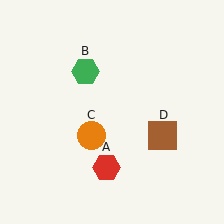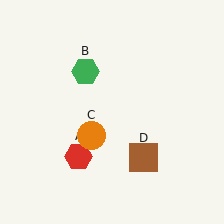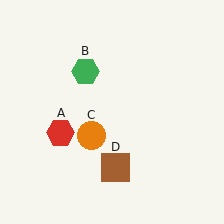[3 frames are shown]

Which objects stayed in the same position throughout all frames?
Green hexagon (object B) and orange circle (object C) remained stationary.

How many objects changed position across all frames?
2 objects changed position: red hexagon (object A), brown square (object D).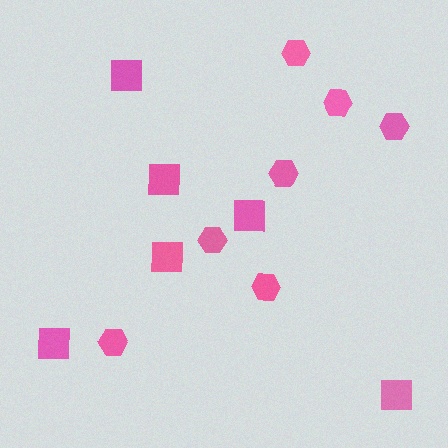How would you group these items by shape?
There are 2 groups: one group of hexagons (7) and one group of squares (6).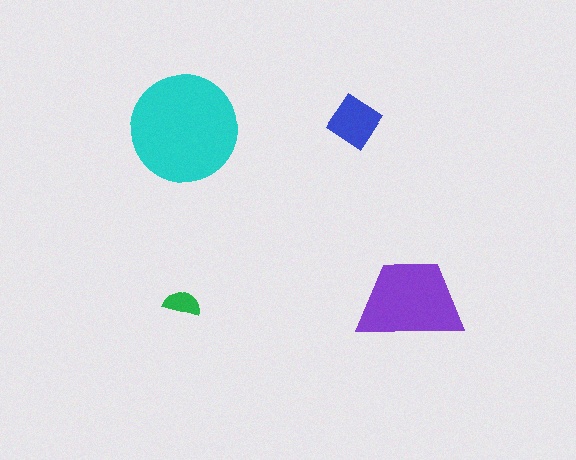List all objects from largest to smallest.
The cyan circle, the purple trapezoid, the blue diamond, the green semicircle.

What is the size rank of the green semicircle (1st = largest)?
4th.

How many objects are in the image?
There are 4 objects in the image.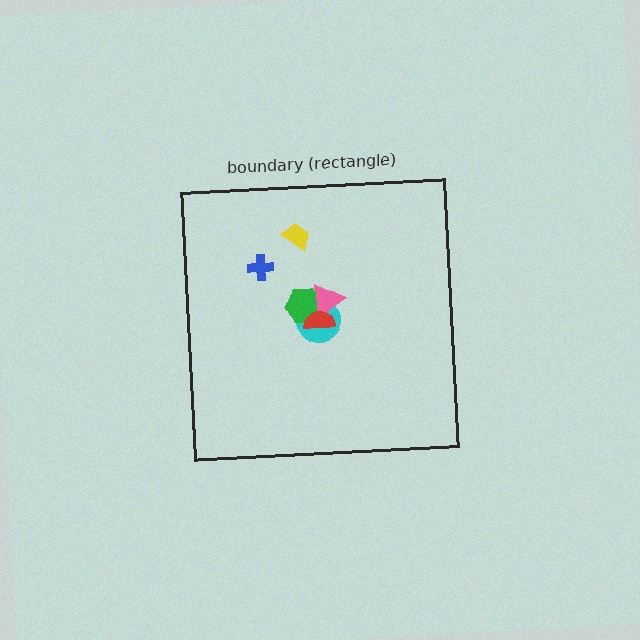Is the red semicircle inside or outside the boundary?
Inside.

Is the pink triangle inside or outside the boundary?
Inside.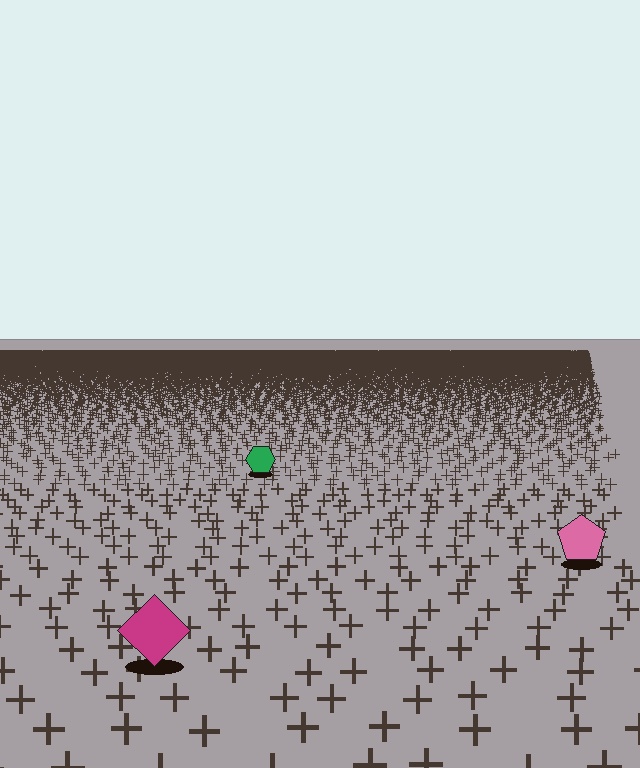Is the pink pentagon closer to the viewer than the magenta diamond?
No. The magenta diamond is closer — you can tell from the texture gradient: the ground texture is coarser near it.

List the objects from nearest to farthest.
From nearest to farthest: the magenta diamond, the pink pentagon, the green hexagon.